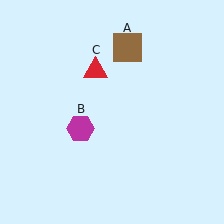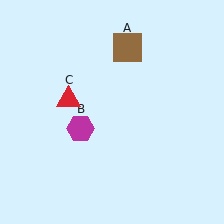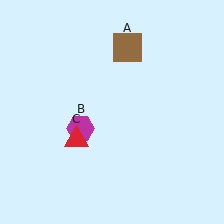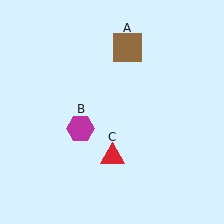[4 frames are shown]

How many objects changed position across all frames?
1 object changed position: red triangle (object C).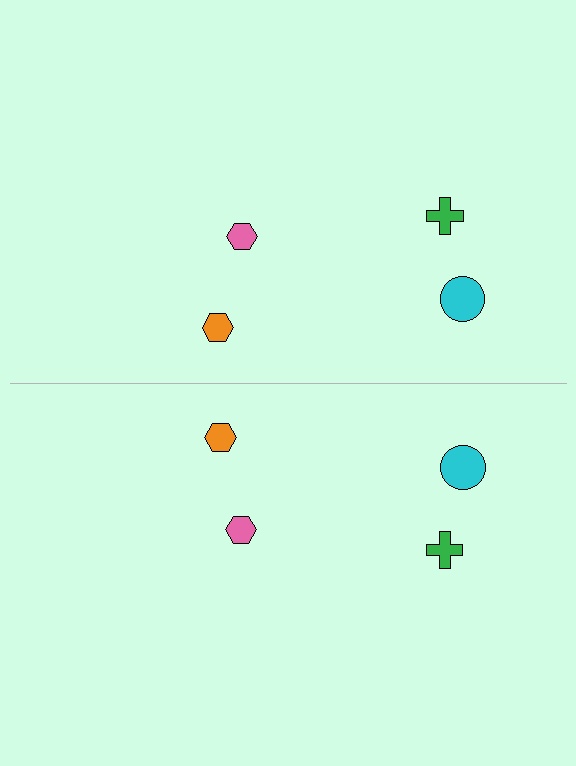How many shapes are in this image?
There are 8 shapes in this image.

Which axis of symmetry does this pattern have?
The pattern has a horizontal axis of symmetry running through the center of the image.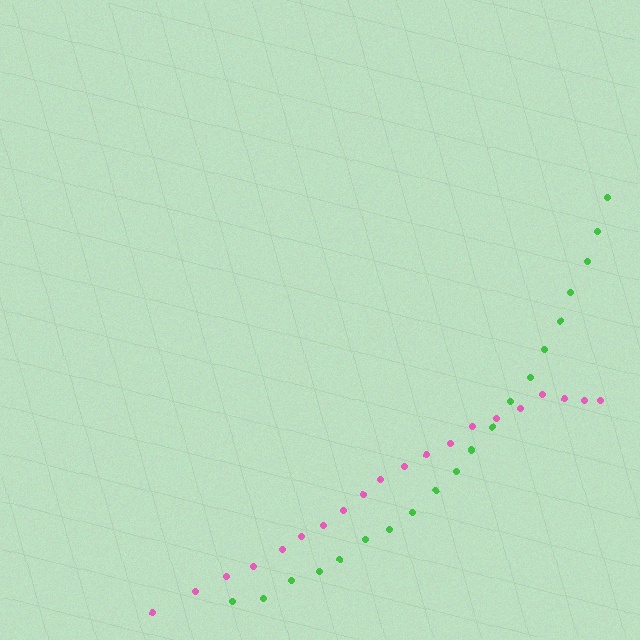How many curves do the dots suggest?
There are 2 distinct paths.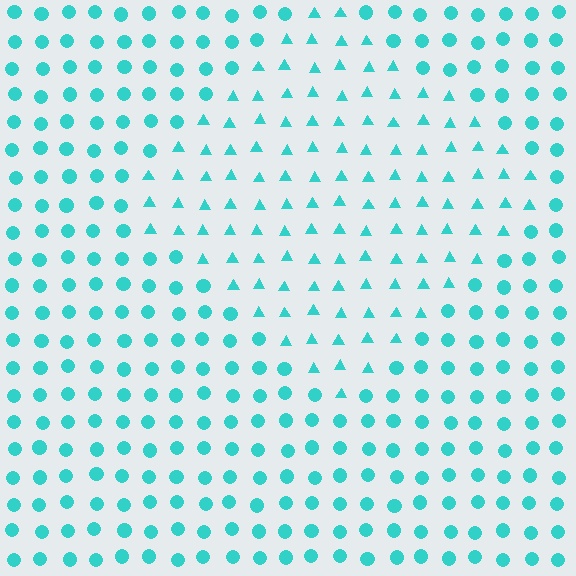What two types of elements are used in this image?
The image uses triangles inside the diamond region and circles outside it.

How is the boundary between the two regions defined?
The boundary is defined by a change in element shape: triangles inside vs. circles outside. All elements share the same color and spacing.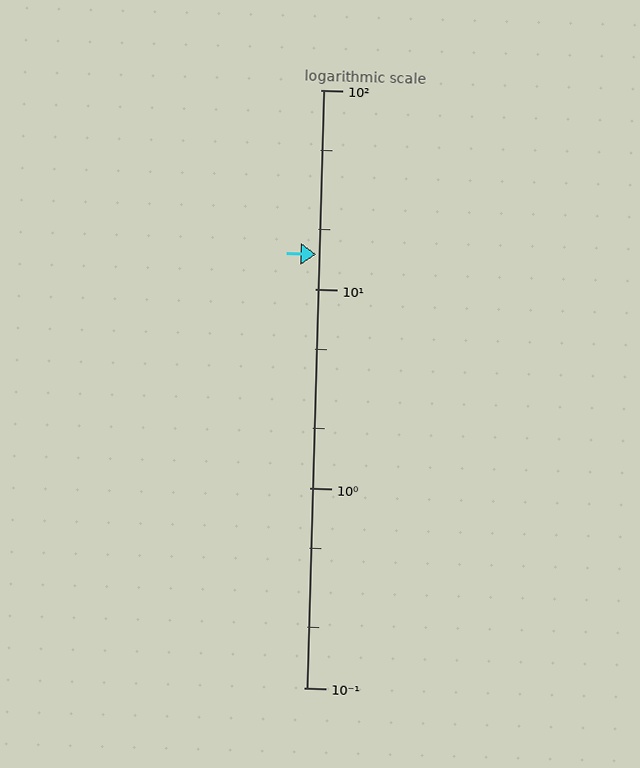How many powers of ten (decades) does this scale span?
The scale spans 3 decades, from 0.1 to 100.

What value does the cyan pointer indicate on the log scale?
The pointer indicates approximately 15.